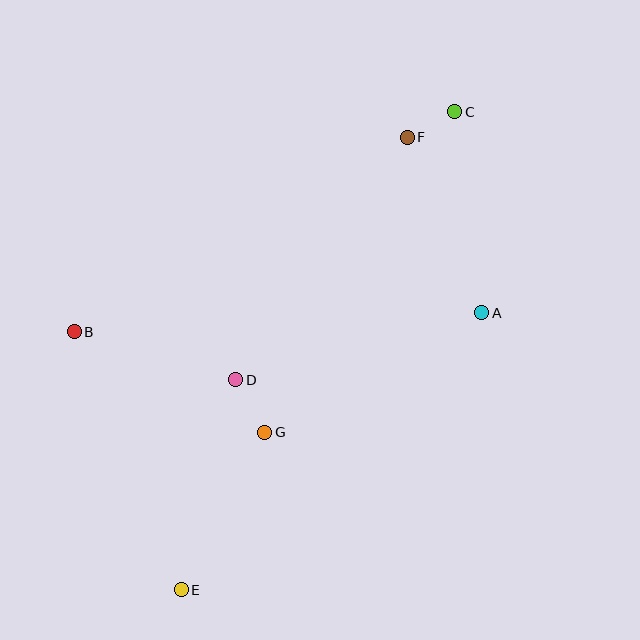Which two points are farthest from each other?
Points C and E are farthest from each other.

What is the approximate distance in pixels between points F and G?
The distance between F and G is approximately 328 pixels.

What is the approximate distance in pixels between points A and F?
The distance between A and F is approximately 191 pixels.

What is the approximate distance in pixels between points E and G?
The distance between E and G is approximately 178 pixels.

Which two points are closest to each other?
Points C and F are closest to each other.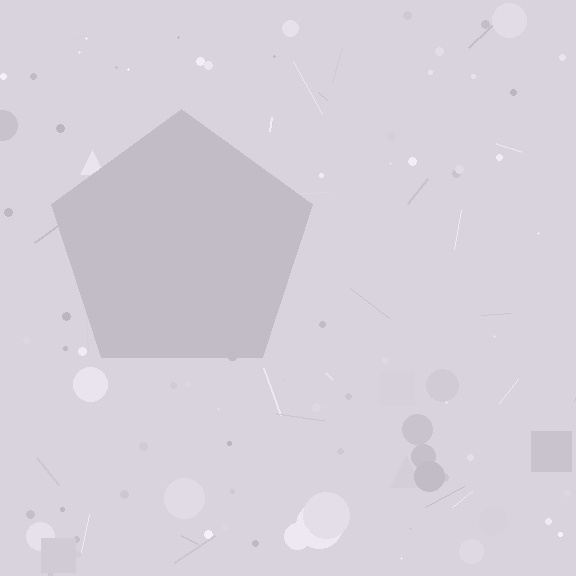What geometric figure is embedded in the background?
A pentagon is embedded in the background.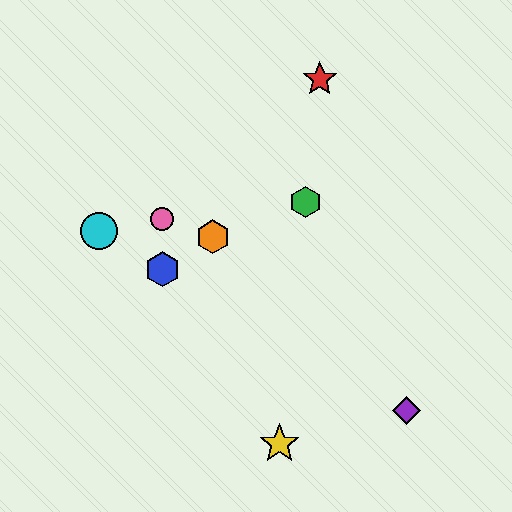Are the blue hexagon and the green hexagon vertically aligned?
No, the blue hexagon is at x≈162 and the green hexagon is at x≈306.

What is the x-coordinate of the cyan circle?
The cyan circle is at x≈99.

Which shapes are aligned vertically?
The blue hexagon, the pink circle are aligned vertically.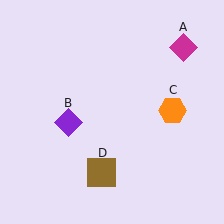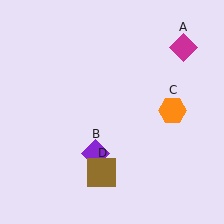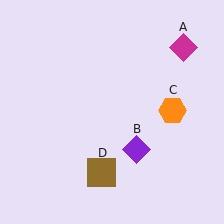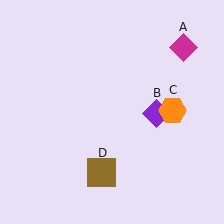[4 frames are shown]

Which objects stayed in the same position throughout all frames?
Magenta diamond (object A) and orange hexagon (object C) and brown square (object D) remained stationary.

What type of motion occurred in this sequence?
The purple diamond (object B) rotated counterclockwise around the center of the scene.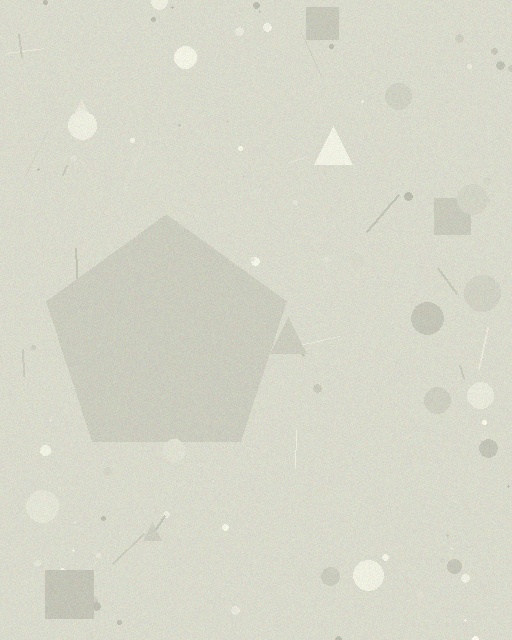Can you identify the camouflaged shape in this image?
The camouflaged shape is a pentagon.